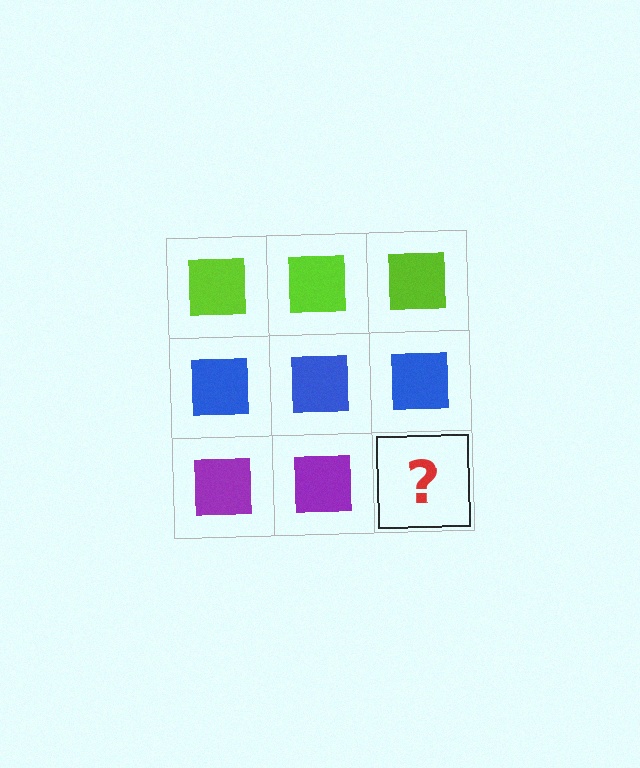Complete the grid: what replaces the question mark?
The question mark should be replaced with a purple square.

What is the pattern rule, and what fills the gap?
The rule is that each row has a consistent color. The gap should be filled with a purple square.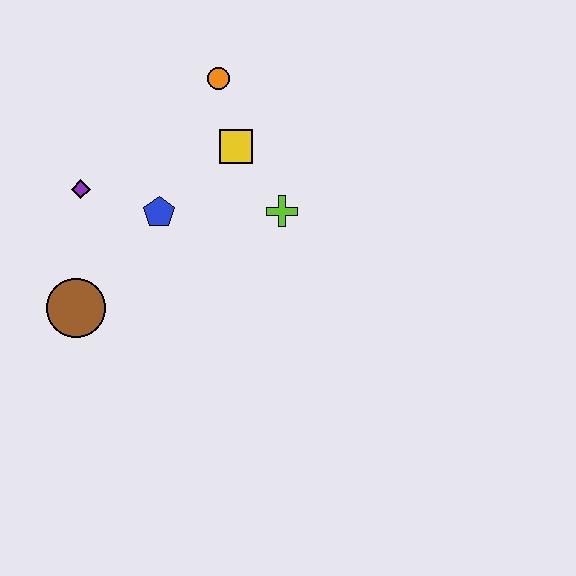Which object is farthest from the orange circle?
The brown circle is farthest from the orange circle.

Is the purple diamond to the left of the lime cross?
Yes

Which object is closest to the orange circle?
The yellow square is closest to the orange circle.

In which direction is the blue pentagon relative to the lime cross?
The blue pentagon is to the left of the lime cross.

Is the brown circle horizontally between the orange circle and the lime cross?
No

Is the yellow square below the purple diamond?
No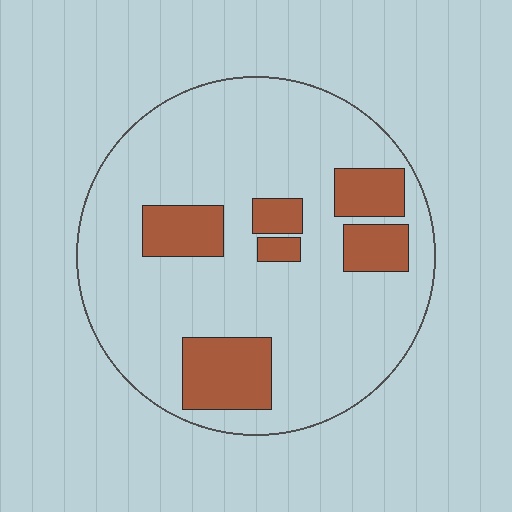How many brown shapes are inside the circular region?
6.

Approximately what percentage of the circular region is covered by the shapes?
Approximately 20%.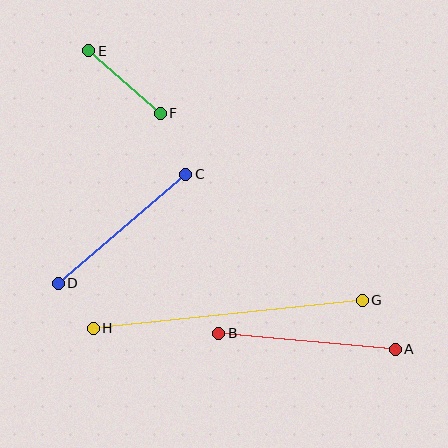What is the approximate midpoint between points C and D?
The midpoint is at approximately (122, 229) pixels.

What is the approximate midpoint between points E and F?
The midpoint is at approximately (124, 82) pixels.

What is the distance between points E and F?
The distance is approximately 95 pixels.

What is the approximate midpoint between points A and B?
The midpoint is at approximately (307, 341) pixels.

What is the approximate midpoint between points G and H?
The midpoint is at approximately (228, 314) pixels.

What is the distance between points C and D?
The distance is approximately 167 pixels.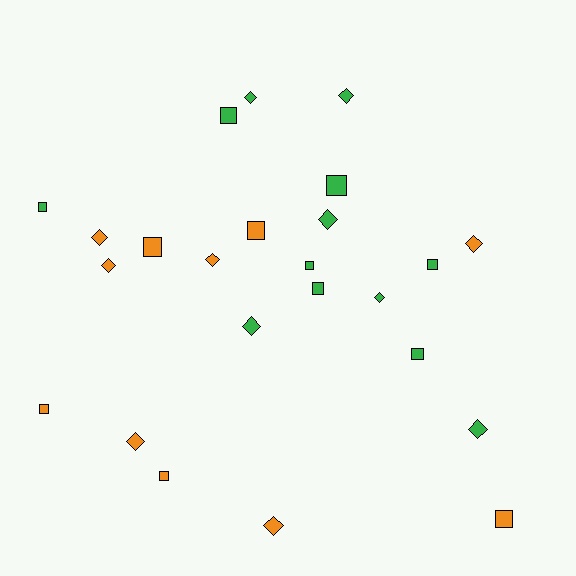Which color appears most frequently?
Green, with 13 objects.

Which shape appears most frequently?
Diamond, with 12 objects.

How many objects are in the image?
There are 24 objects.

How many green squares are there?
There are 7 green squares.